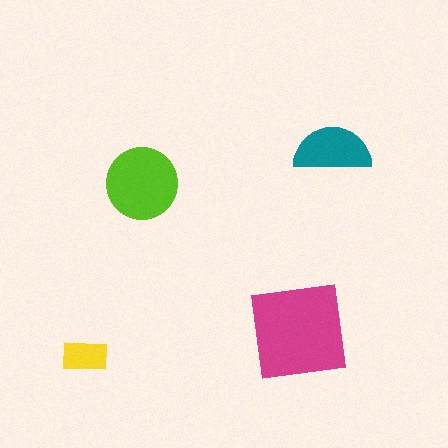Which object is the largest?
The magenta square.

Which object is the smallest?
The yellow rectangle.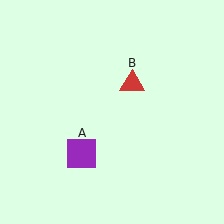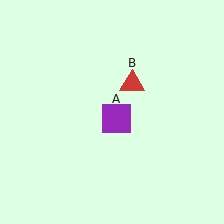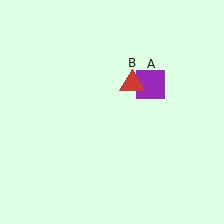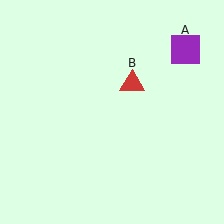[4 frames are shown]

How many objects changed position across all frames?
1 object changed position: purple square (object A).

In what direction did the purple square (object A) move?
The purple square (object A) moved up and to the right.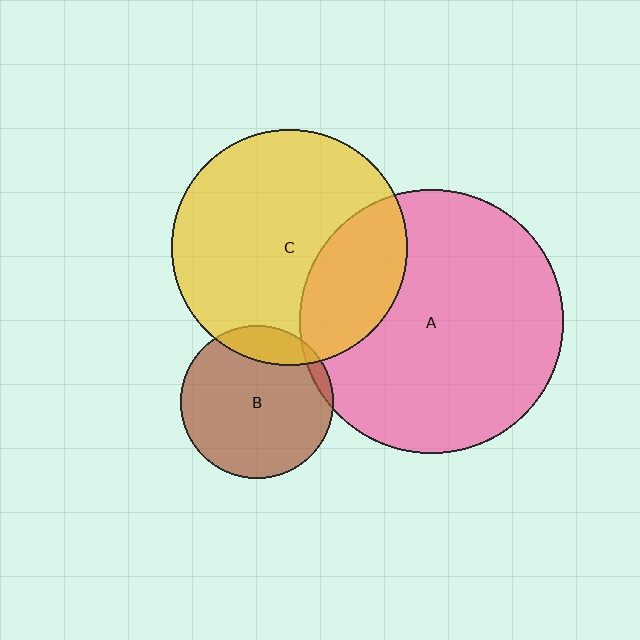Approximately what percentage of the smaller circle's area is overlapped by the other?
Approximately 15%.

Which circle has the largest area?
Circle A (pink).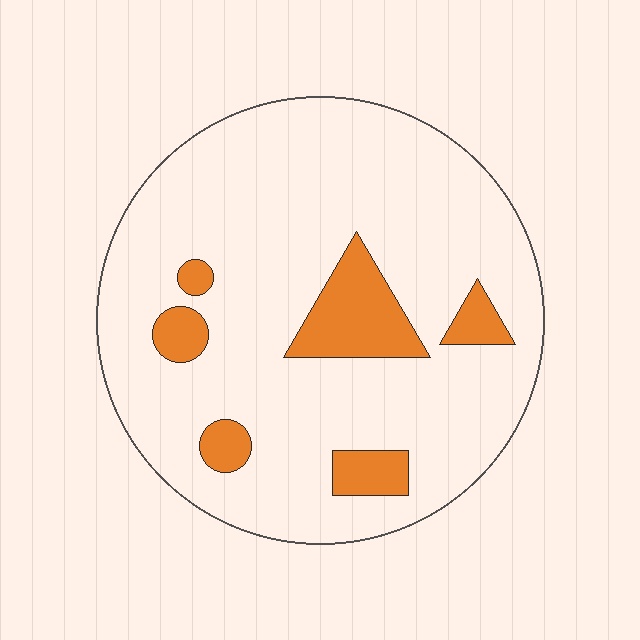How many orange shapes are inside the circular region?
6.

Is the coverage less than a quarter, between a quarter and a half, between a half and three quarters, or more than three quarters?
Less than a quarter.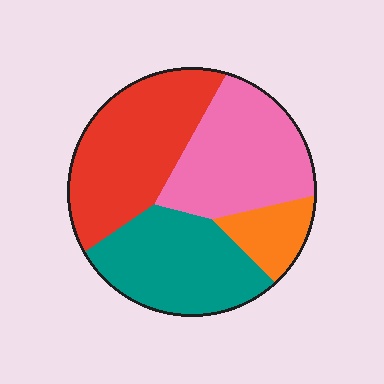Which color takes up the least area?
Orange, at roughly 10%.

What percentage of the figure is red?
Red covers about 35% of the figure.